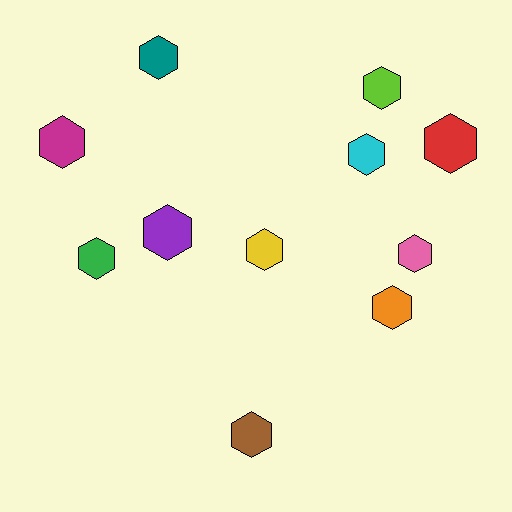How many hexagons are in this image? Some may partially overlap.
There are 11 hexagons.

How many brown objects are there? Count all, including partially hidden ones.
There is 1 brown object.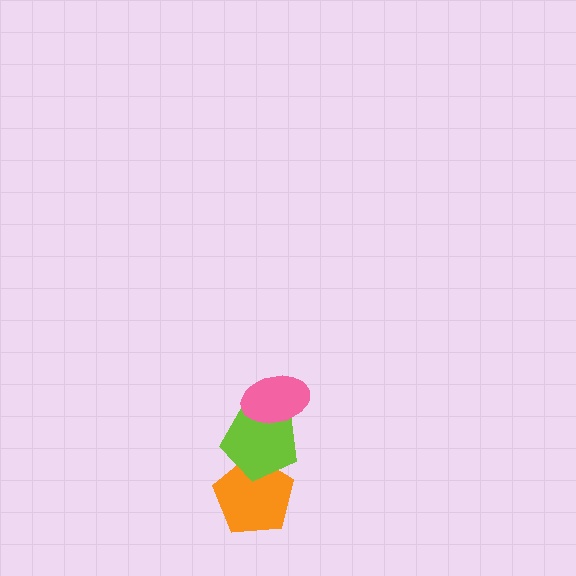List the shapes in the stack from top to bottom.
From top to bottom: the pink ellipse, the lime pentagon, the orange pentagon.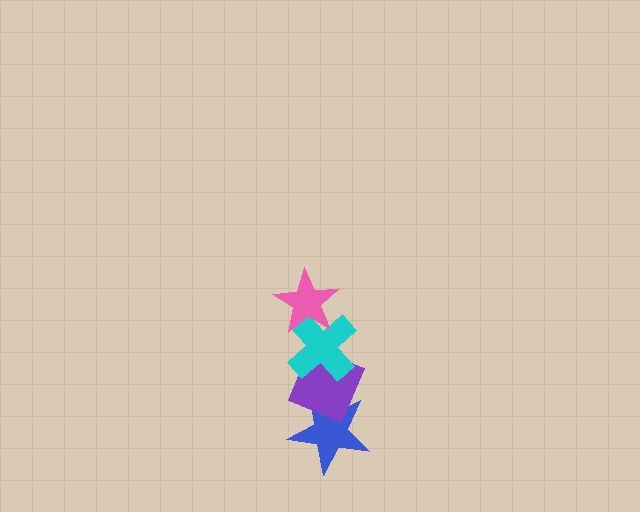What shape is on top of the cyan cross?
The pink star is on top of the cyan cross.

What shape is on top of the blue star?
The purple diamond is on top of the blue star.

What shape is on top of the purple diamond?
The cyan cross is on top of the purple diamond.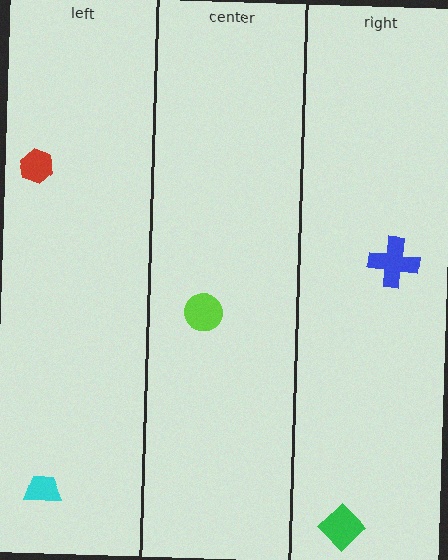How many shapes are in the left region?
2.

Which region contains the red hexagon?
The left region.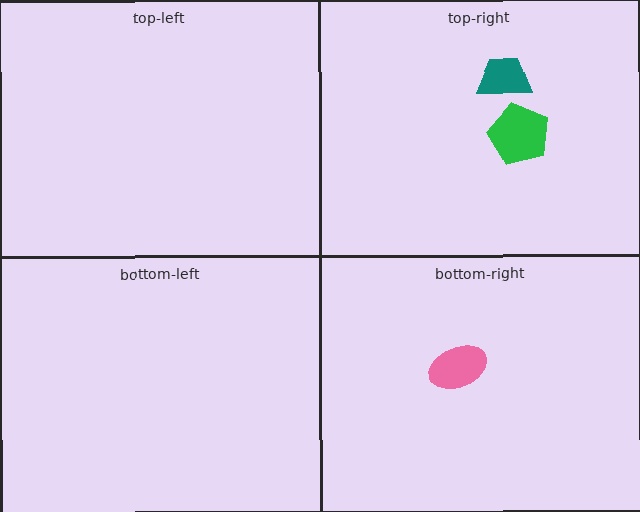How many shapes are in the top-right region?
2.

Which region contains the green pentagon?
The top-right region.